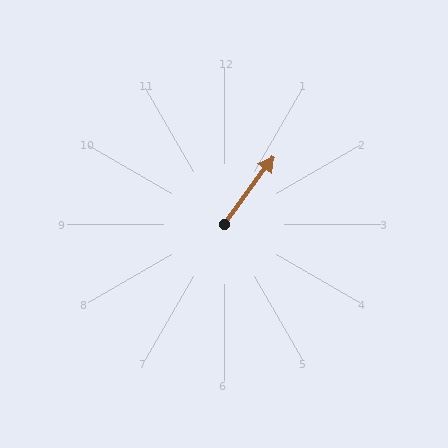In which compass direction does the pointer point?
Northeast.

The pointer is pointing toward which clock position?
Roughly 1 o'clock.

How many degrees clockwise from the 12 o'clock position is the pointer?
Approximately 36 degrees.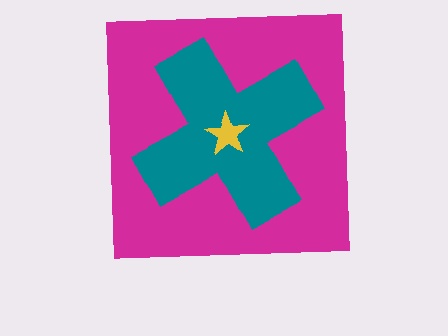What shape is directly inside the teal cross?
The yellow star.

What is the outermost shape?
The magenta square.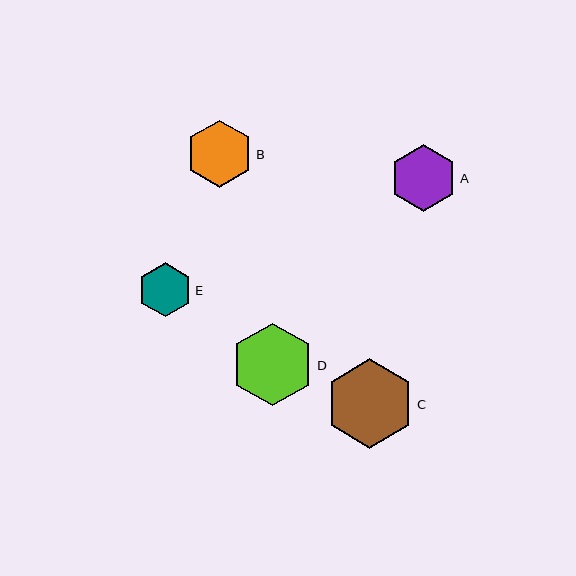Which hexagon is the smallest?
Hexagon E is the smallest with a size of approximately 54 pixels.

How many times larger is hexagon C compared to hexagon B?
Hexagon C is approximately 1.3 times the size of hexagon B.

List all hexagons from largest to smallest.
From largest to smallest: C, D, B, A, E.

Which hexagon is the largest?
Hexagon C is the largest with a size of approximately 89 pixels.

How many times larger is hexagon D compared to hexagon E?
Hexagon D is approximately 1.5 times the size of hexagon E.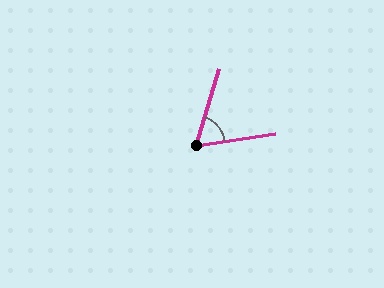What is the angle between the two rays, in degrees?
Approximately 64 degrees.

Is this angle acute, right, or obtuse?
It is acute.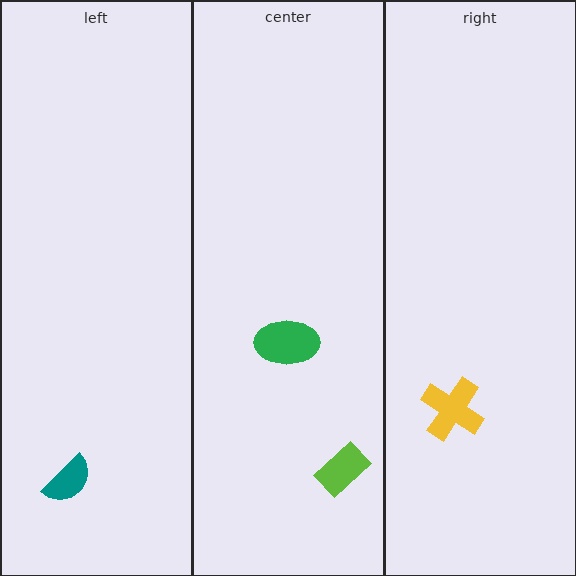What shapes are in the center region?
The lime rectangle, the green ellipse.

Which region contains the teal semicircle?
The left region.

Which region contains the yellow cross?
The right region.